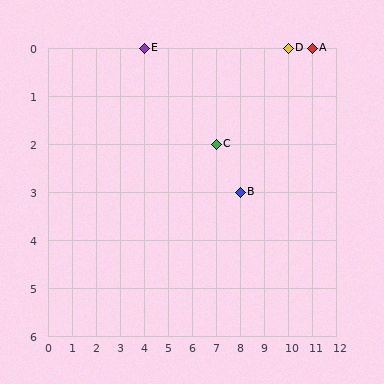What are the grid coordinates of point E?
Point E is at grid coordinates (4, 0).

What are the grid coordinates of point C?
Point C is at grid coordinates (7, 2).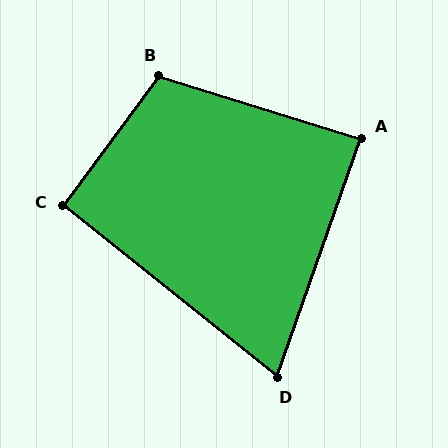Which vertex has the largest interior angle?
B, at approximately 109 degrees.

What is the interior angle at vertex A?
Approximately 88 degrees (approximately right).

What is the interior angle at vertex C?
Approximately 92 degrees (approximately right).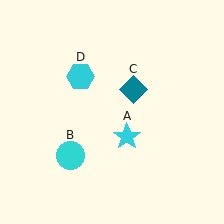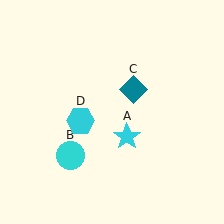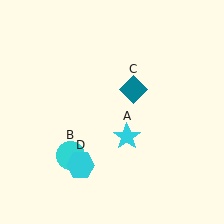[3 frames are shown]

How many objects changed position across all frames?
1 object changed position: cyan hexagon (object D).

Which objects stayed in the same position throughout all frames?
Cyan star (object A) and cyan circle (object B) and teal diamond (object C) remained stationary.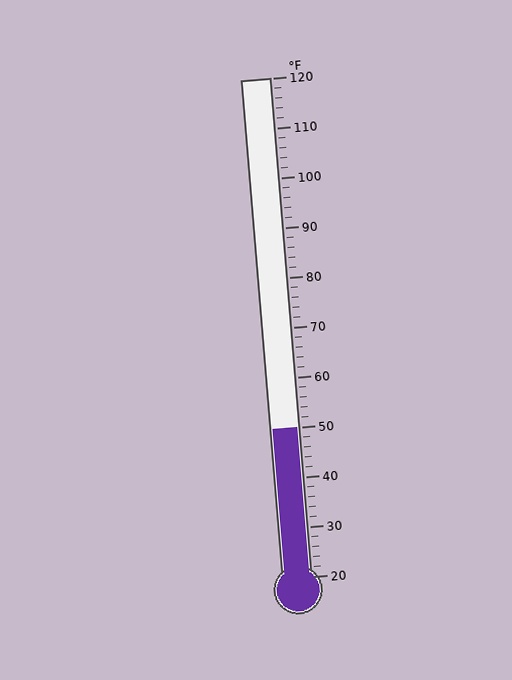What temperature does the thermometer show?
The thermometer shows approximately 50°F.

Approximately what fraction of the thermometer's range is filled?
The thermometer is filled to approximately 30% of its range.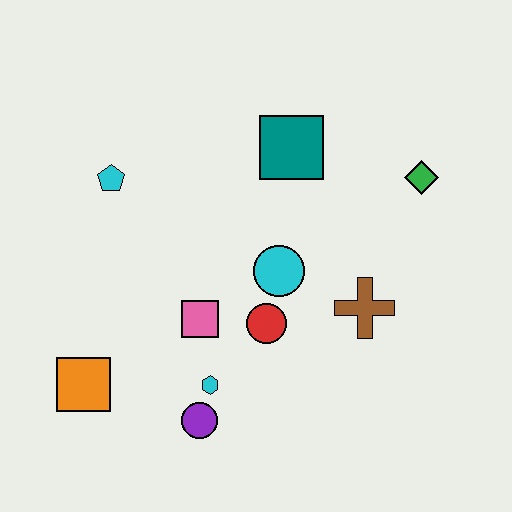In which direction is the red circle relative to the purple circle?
The red circle is above the purple circle.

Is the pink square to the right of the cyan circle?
No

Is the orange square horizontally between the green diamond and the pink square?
No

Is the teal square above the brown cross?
Yes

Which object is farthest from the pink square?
The green diamond is farthest from the pink square.